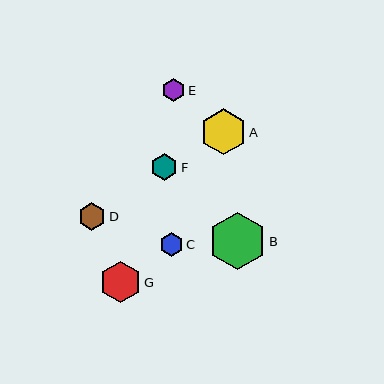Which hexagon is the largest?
Hexagon B is the largest with a size of approximately 58 pixels.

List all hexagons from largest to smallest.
From largest to smallest: B, A, G, D, F, C, E.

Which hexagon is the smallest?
Hexagon E is the smallest with a size of approximately 23 pixels.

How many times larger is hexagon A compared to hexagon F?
Hexagon A is approximately 1.7 times the size of hexagon F.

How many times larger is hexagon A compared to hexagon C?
Hexagon A is approximately 1.9 times the size of hexagon C.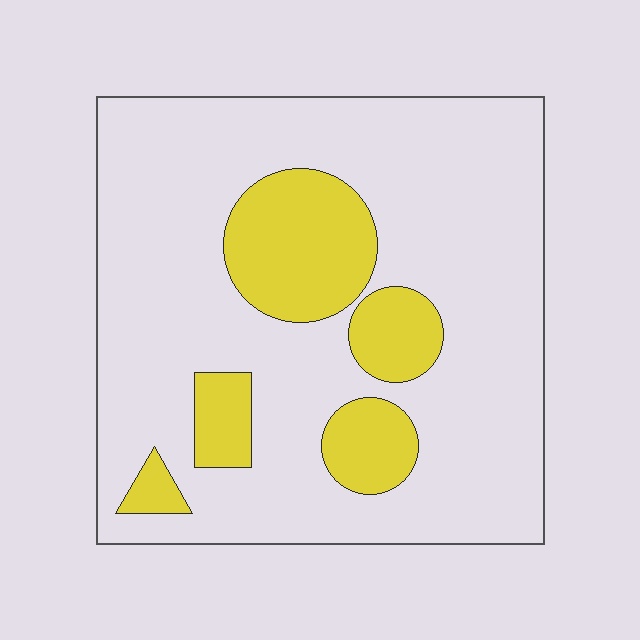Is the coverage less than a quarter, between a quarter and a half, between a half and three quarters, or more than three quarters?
Less than a quarter.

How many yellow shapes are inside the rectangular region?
5.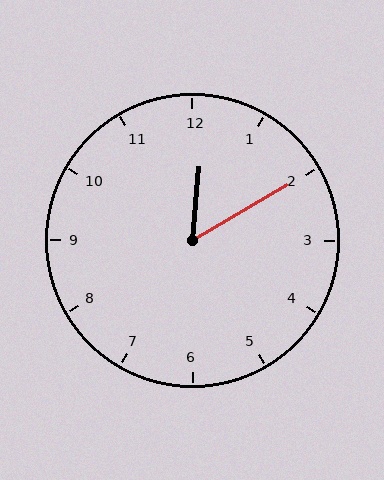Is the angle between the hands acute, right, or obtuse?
It is acute.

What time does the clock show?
12:10.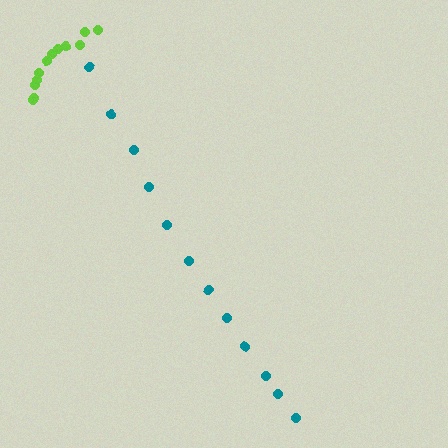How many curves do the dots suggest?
There are 2 distinct paths.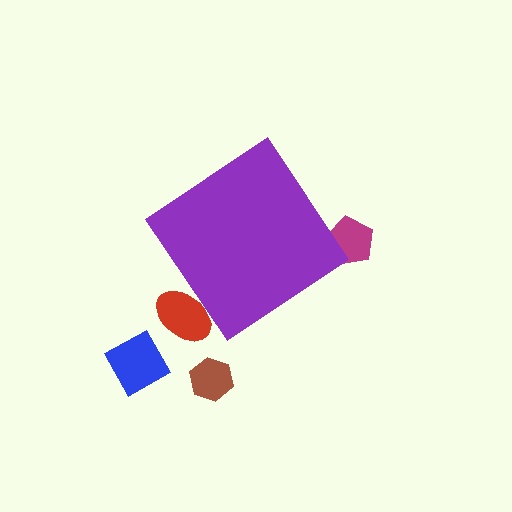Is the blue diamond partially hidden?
No, the blue diamond is fully visible.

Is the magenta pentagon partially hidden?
Yes, the magenta pentagon is partially hidden behind the purple diamond.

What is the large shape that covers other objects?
A purple diamond.